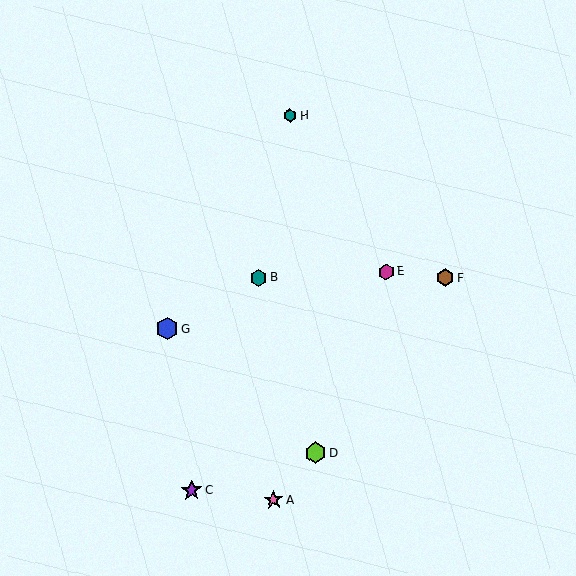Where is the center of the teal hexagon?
The center of the teal hexagon is at (290, 116).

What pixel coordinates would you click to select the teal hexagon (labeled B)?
Click at (258, 278) to select the teal hexagon B.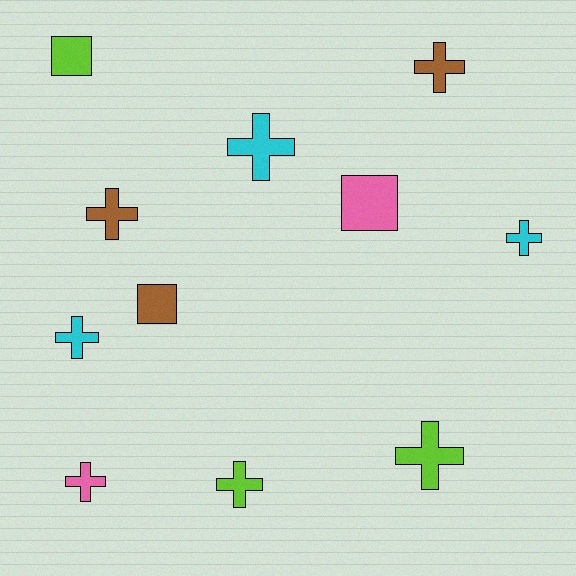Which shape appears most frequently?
Cross, with 8 objects.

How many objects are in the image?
There are 11 objects.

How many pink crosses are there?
There is 1 pink cross.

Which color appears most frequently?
Lime, with 3 objects.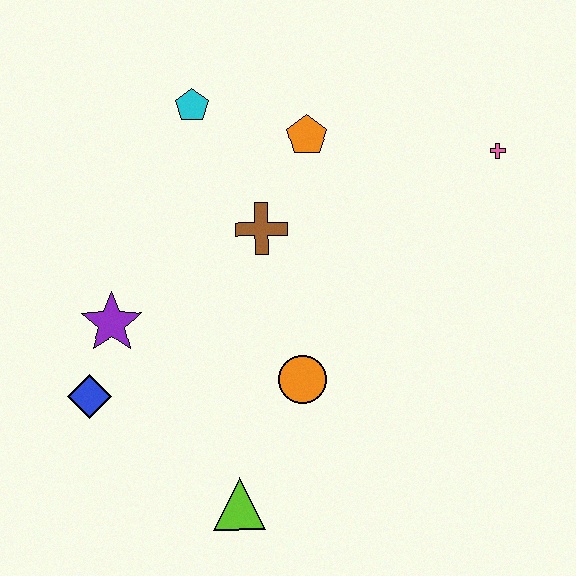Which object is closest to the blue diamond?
The purple star is closest to the blue diamond.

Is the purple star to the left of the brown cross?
Yes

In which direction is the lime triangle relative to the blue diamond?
The lime triangle is to the right of the blue diamond.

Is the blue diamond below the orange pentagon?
Yes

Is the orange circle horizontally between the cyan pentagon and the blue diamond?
No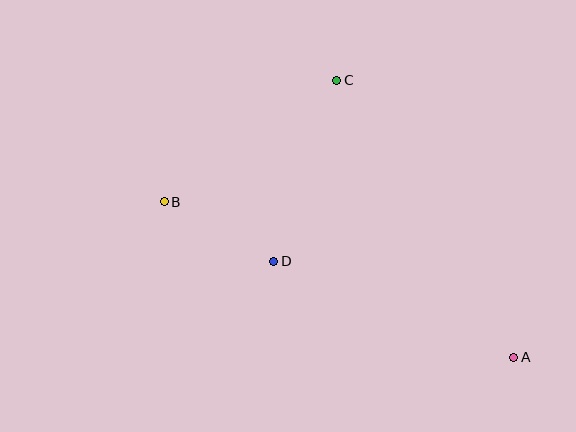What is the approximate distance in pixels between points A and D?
The distance between A and D is approximately 258 pixels.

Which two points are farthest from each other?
Points A and B are farthest from each other.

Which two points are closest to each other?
Points B and D are closest to each other.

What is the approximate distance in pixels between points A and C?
The distance between A and C is approximately 329 pixels.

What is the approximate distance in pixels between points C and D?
The distance between C and D is approximately 192 pixels.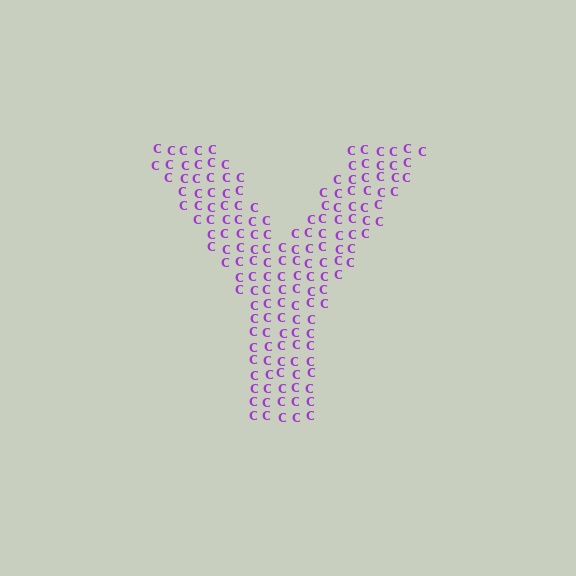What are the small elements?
The small elements are letter C's.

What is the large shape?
The large shape is the letter Y.